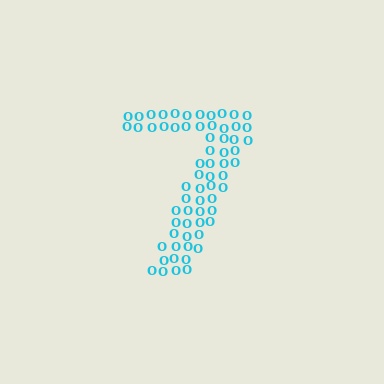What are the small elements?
The small elements are letter O's.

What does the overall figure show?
The overall figure shows the digit 7.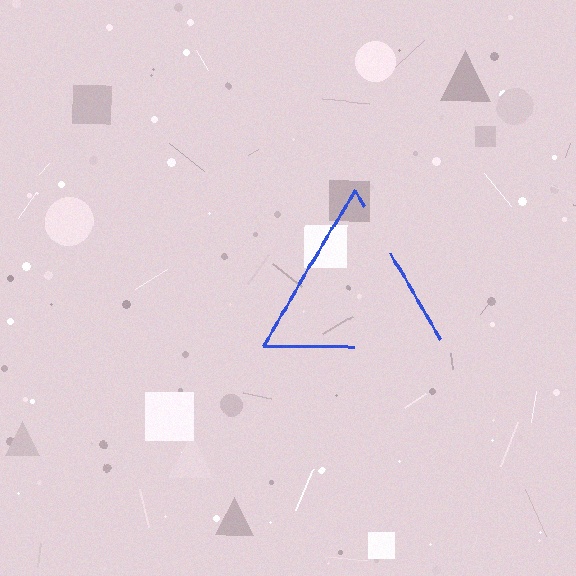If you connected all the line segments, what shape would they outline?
They would outline a triangle.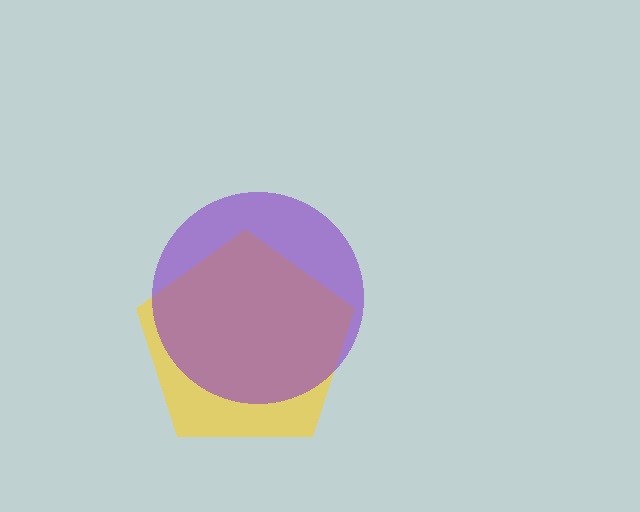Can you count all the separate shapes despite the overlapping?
Yes, there are 2 separate shapes.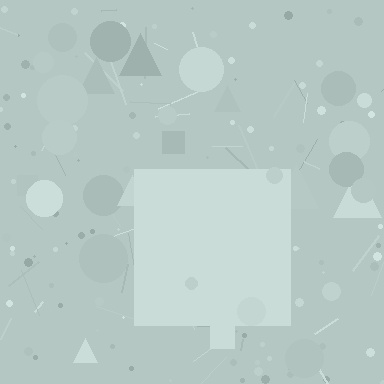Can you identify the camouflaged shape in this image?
The camouflaged shape is a square.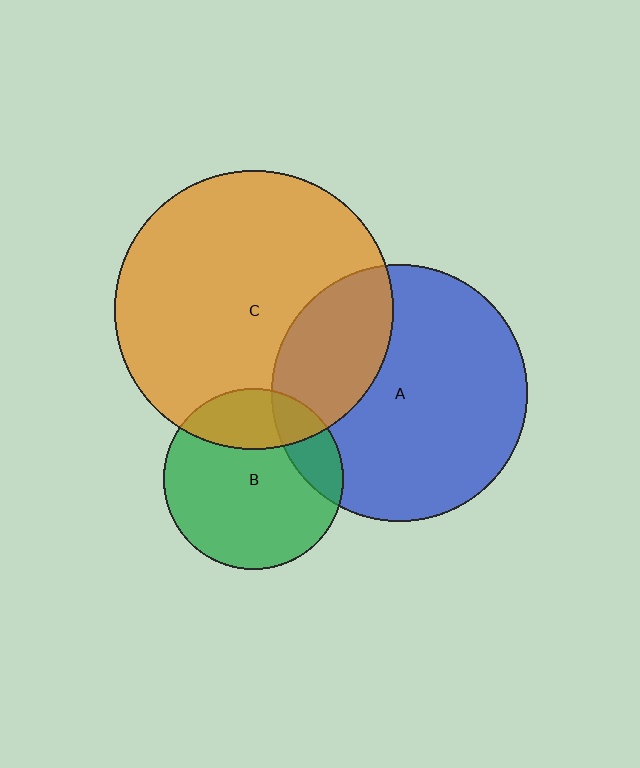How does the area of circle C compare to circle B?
Approximately 2.4 times.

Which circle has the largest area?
Circle C (orange).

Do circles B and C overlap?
Yes.